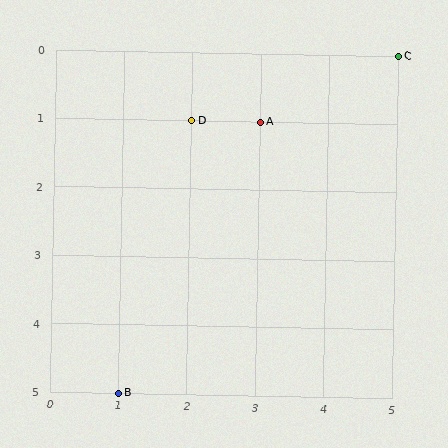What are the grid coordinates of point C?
Point C is at grid coordinates (5, 0).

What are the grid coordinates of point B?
Point B is at grid coordinates (1, 5).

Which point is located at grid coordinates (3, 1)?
Point A is at (3, 1).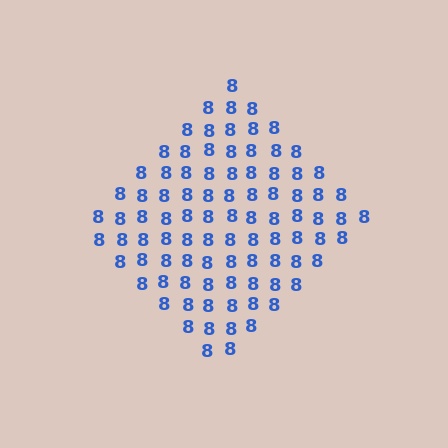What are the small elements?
The small elements are digit 8's.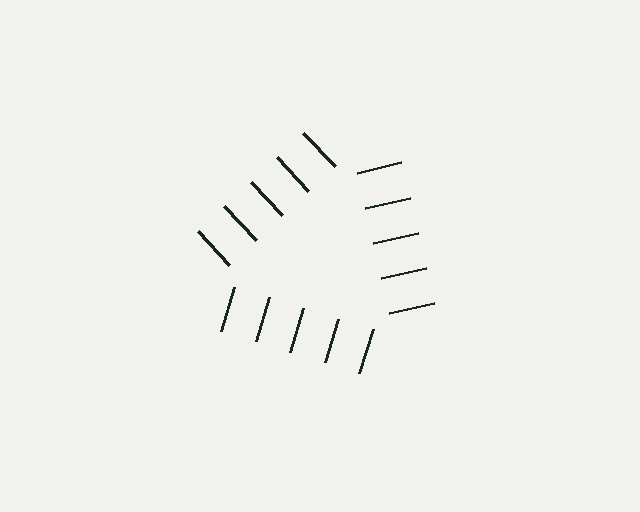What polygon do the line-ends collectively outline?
An illusory triangle — the line segments terminate on its edges but no continuous stroke is drawn.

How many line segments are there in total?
15 — 5 along each of the 3 edges.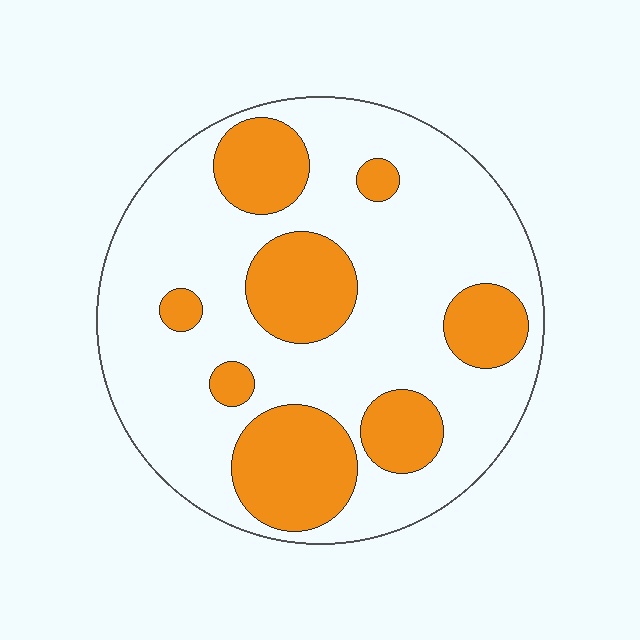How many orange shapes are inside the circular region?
8.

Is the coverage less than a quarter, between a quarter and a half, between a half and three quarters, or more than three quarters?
Between a quarter and a half.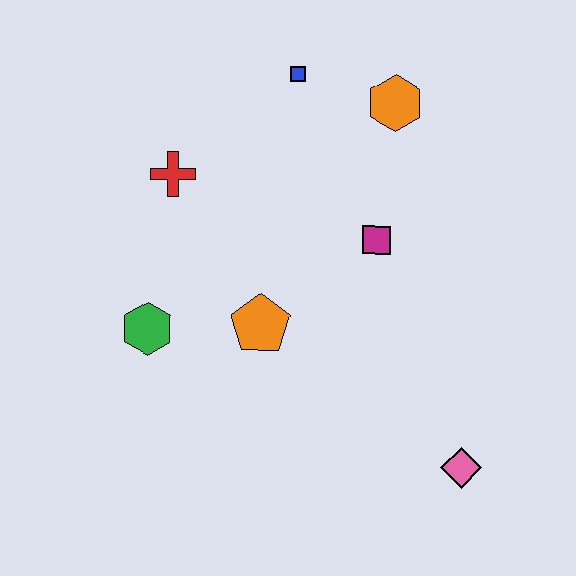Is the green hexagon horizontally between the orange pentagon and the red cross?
No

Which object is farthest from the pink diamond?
The blue square is farthest from the pink diamond.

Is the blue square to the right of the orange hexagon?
No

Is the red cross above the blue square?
No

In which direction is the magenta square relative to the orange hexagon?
The magenta square is below the orange hexagon.